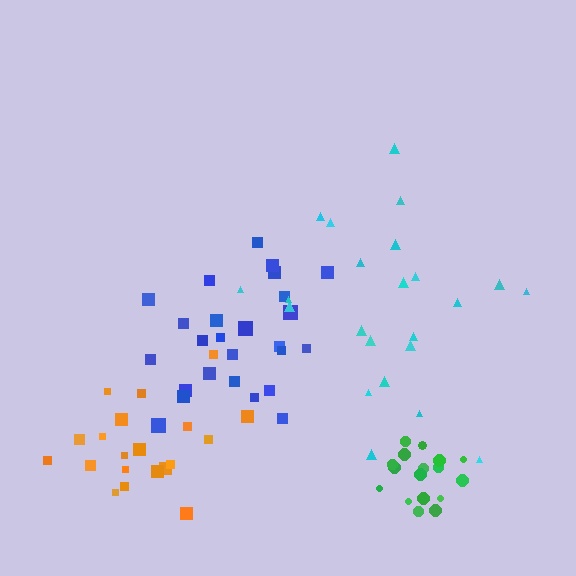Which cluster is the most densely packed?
Green.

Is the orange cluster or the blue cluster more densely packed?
Orange.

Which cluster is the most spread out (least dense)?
Cyan.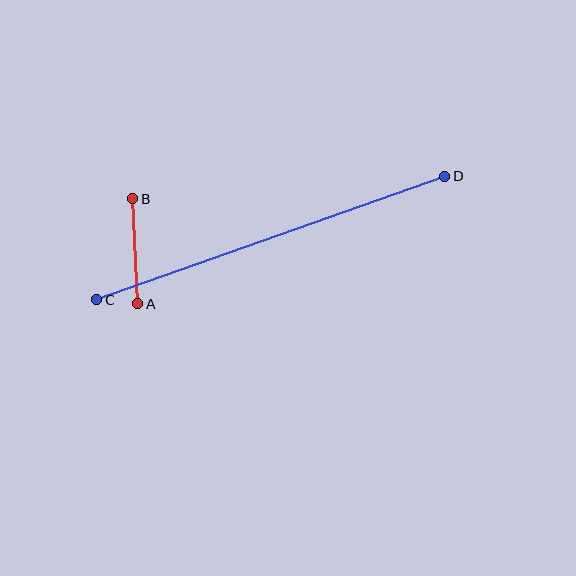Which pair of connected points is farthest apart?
Points C and D are farthest apart.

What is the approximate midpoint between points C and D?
The midpoint is at approximately (271, 238) pixels.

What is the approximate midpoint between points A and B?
The midpoint is at approximately (135, 251) pixels.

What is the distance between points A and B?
The distance is approximately 105 pixels.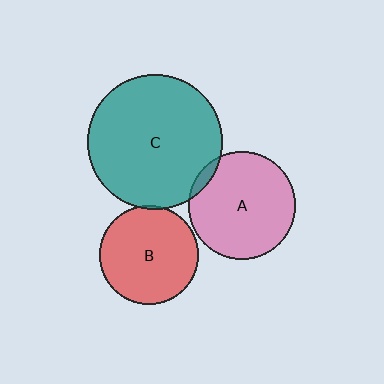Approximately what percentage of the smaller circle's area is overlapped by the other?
Approximately 5%.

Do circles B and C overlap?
Yes.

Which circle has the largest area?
Circle C (teal).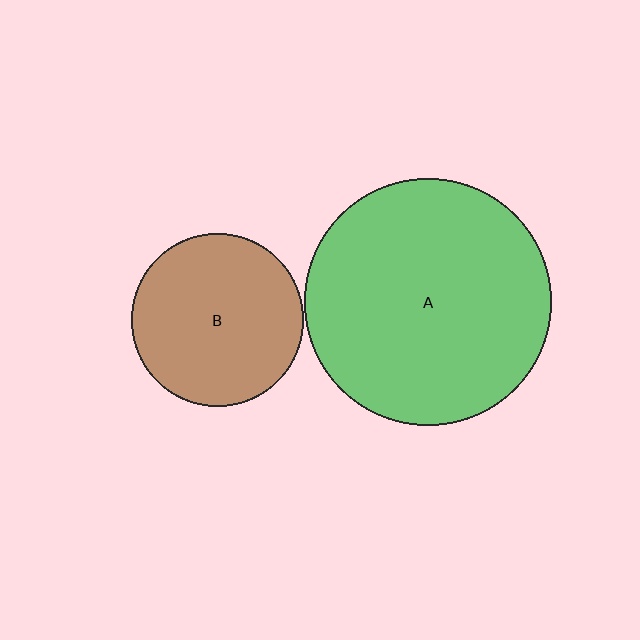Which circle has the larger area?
Circle A (green).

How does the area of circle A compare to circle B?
Approximately 2.1 times.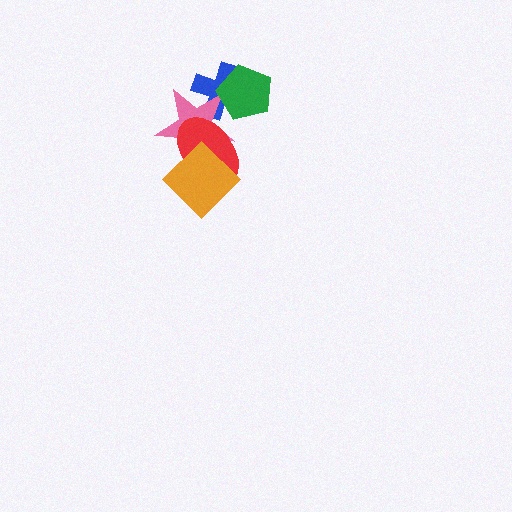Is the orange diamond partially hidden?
No, no other shape covers it.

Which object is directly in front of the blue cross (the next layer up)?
The pink star is directly in front of the blue cross.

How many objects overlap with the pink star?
4 objects overlap with the pink star.